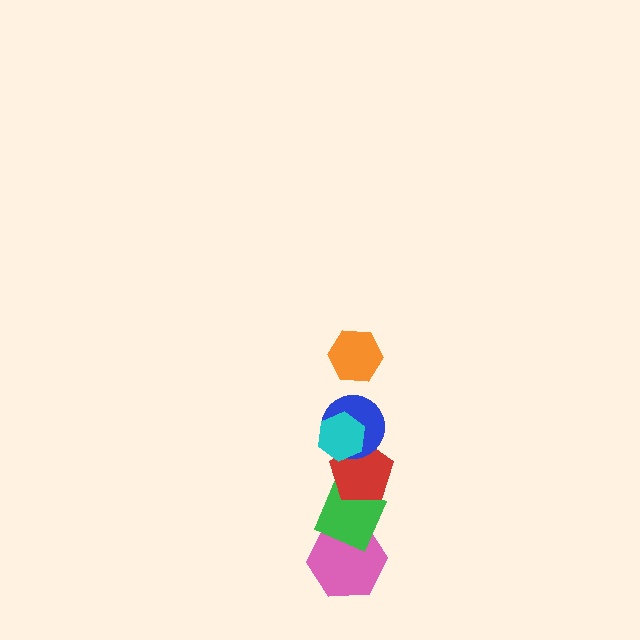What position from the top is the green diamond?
The green diamond is 5th from the top.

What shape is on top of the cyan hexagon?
The orange hexagon is on top of the cyan hexagon.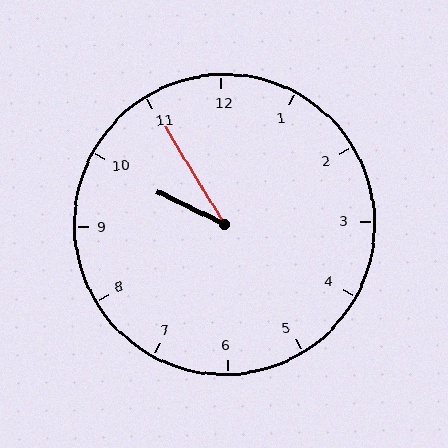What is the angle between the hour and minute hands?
Approximately 32 degrees.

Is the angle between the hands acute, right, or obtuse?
It is acute.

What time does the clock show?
9:55.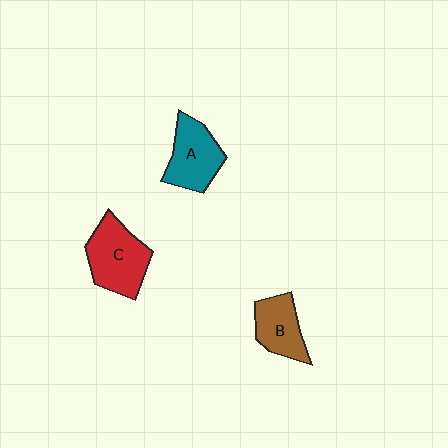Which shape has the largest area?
Shape C (red).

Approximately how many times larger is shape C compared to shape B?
Approximately 1.4 times.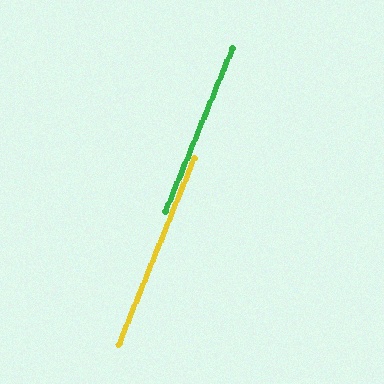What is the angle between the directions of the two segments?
Approximately 0 degrees.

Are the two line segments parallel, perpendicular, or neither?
Parallel — their directions differ by only 0.3°.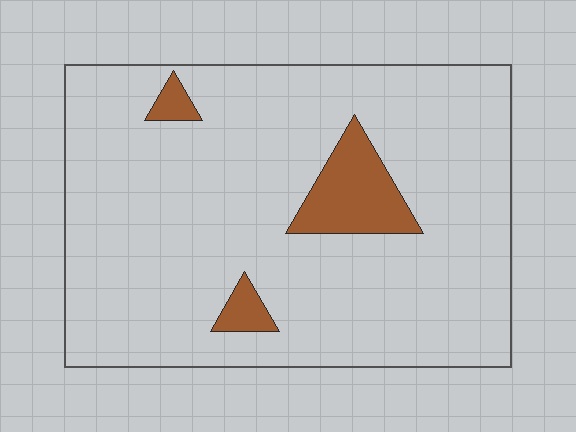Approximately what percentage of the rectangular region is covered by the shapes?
Approximately 10%.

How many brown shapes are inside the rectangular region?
3.